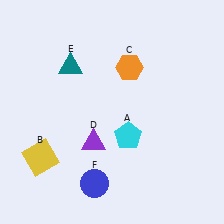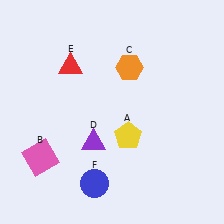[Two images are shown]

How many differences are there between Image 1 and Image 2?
There are 3 differences between the two images.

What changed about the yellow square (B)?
In Image 1, B is yellow. In Image 2, it changed to pink.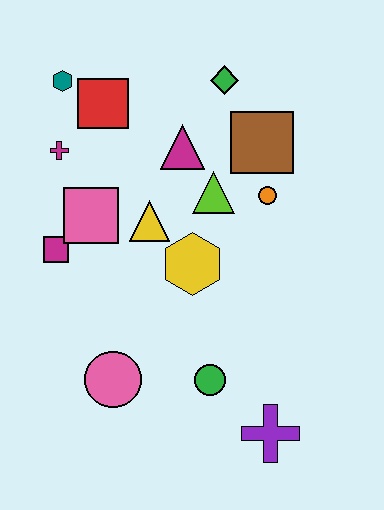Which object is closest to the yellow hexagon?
The yellow triangle is closest to the yellow hexagon.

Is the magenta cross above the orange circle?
Yes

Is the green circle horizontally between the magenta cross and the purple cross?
Yes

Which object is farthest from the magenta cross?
The purple cross is farthest from the magenta cross.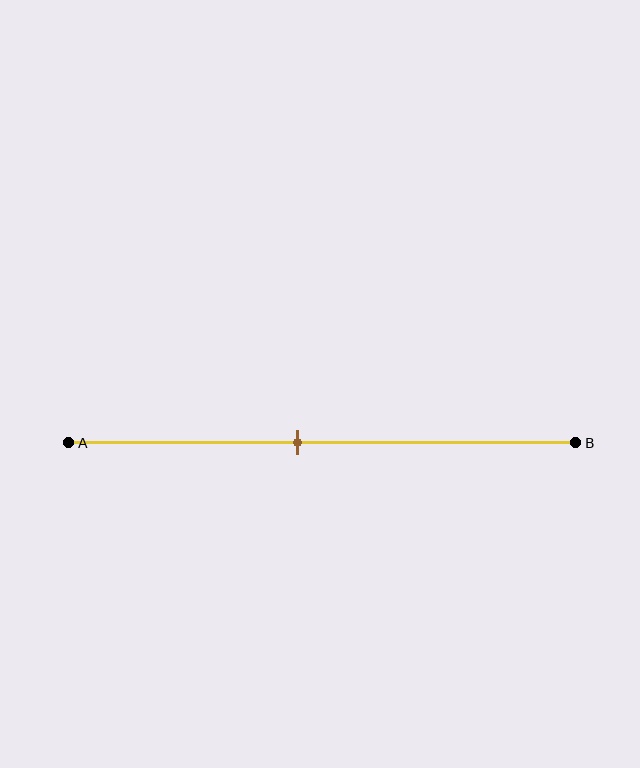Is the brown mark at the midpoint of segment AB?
No, the mark is at about 45% from A, not at the 50% midpoint.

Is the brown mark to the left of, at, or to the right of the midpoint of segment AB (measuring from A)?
The brown mark is to the left of the midpoint of segment AB.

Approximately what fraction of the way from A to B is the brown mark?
The brown mark is approximately 45% of the way from A to B.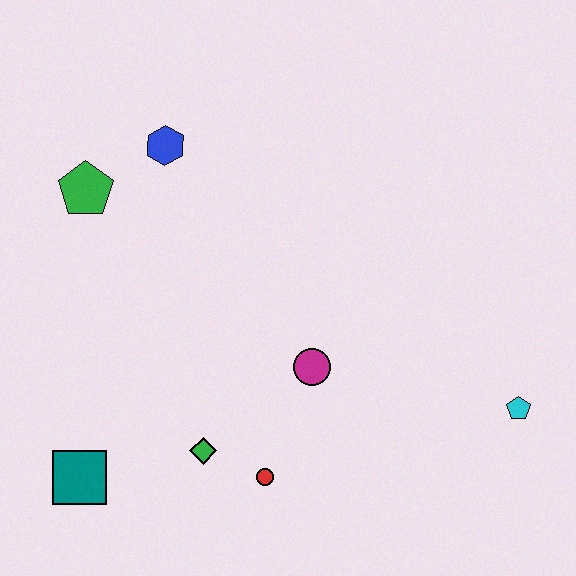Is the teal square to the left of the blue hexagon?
Yes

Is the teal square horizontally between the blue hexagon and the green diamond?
No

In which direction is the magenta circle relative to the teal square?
The magenta circle is to the right of the teal square.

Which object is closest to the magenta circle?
The red circle is closest to the magenta circle.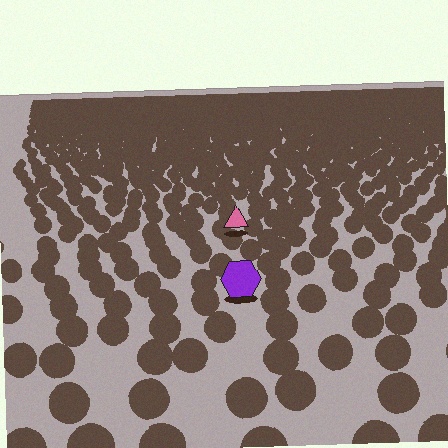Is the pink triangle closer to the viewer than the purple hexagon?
No. The purple hexagon is closer — you can tell from the texture gradient: the ground texture is coarser near it.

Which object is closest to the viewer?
The purple hexagon is closest. The texture marks near it are larger and more spread out.